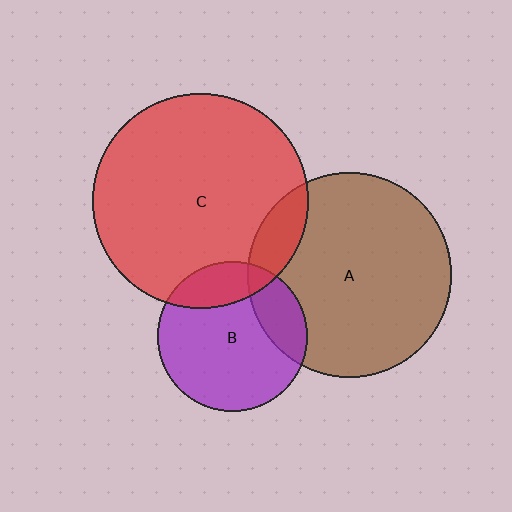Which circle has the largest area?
Circle C (red).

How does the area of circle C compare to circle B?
Approximately 2.1 times.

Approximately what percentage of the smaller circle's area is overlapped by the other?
Approximately 20%.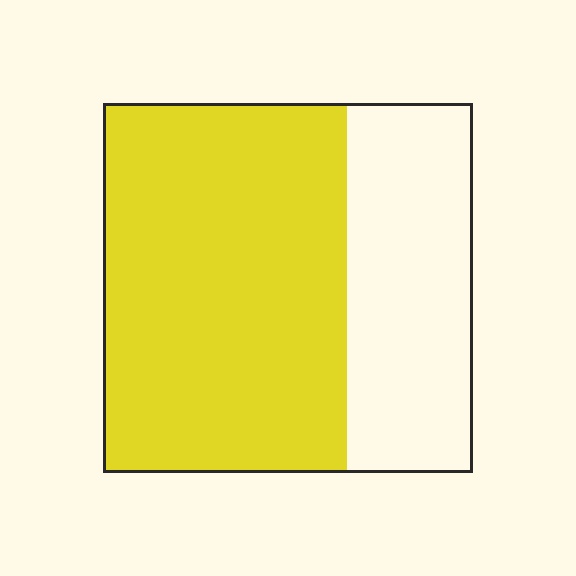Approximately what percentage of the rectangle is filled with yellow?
Approximately 65%.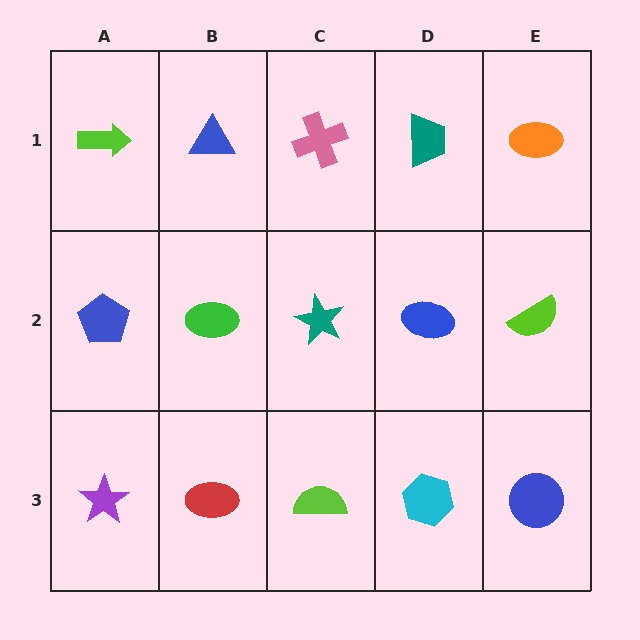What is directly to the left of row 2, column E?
A blue ellipse.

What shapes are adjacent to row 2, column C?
A pink cross (row 1, column C), a lime semicircle (row 3, column C), a green ellipse (row 2, column B), a blue ellipse (row 2, column D).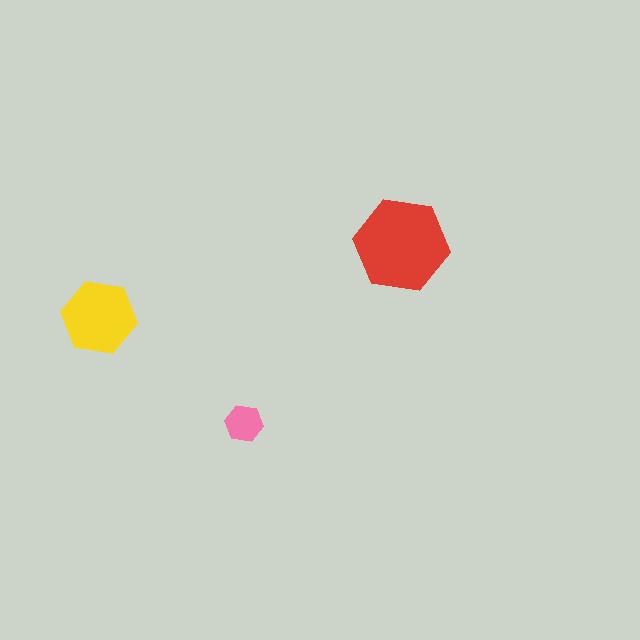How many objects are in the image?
There are 3 objects in the image.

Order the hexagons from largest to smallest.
the red one, the yellow one, the pink one.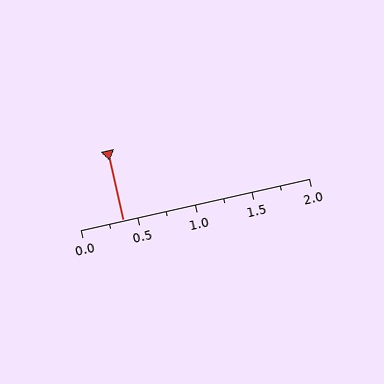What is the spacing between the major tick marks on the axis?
The major ticks are spaced 0.5 apart.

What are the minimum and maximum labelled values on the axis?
The axis runs from 0.0 to 2.0.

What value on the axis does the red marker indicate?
The marker indicates approximately 0.38.